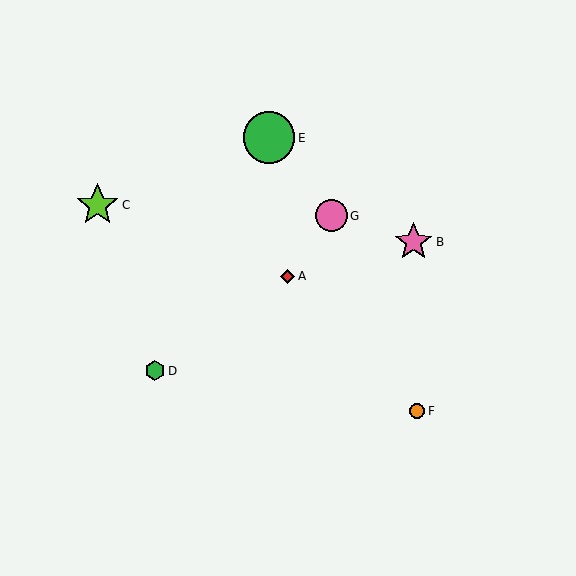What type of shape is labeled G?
Shape G is a pink circle.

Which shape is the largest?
The green circle (labeled E) is the largest.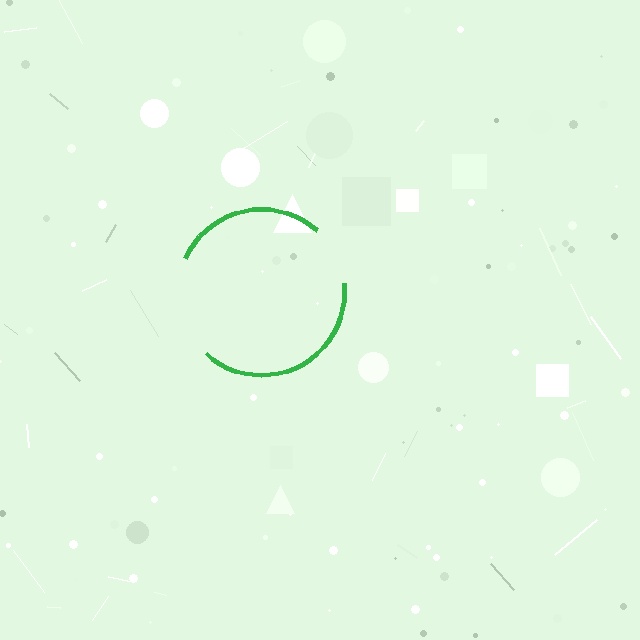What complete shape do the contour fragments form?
The contour fragments form a circle.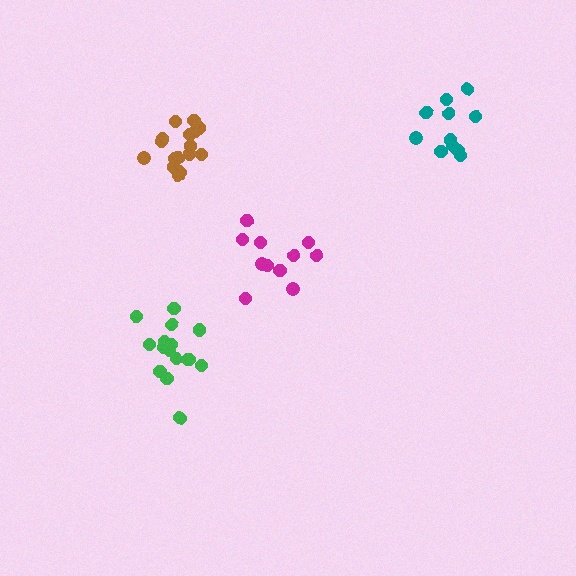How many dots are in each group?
Group 1: 16 dots, Group 2: 11 dots, Group 3: 16 dots, Group 4: 11 dots (54 total).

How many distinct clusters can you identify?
There are 4 distinct clusters.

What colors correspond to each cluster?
The clusters are colored: brown, magenta, green, teal.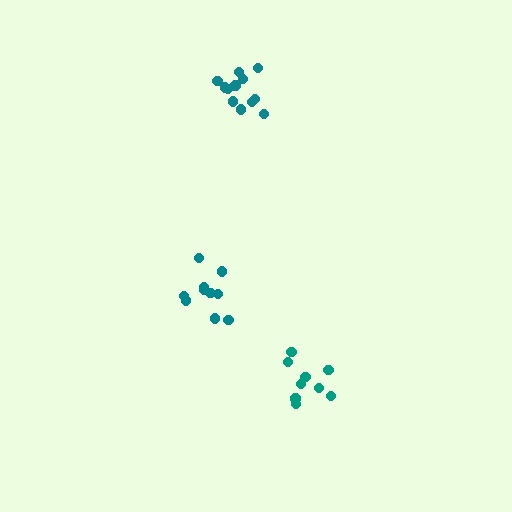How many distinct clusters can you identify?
There are 3 distinct clusters.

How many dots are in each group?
Group 1: 9 dots, Group 2: 10 dots, Group 3: 12 dots (31 total).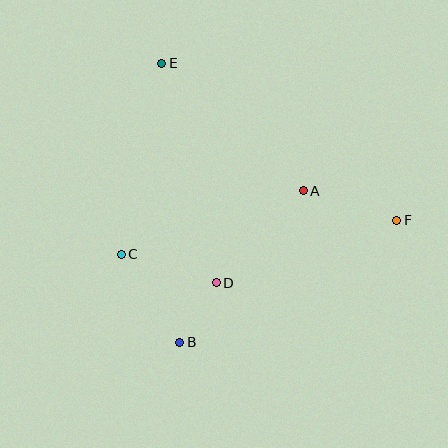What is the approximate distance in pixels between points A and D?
The distance between A and D is approximately 127 pixels.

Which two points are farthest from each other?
Points E and F are farthest from each other.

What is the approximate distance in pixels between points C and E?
The distance between C and E is approximately 195 pixels.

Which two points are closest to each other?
Points B and D are closest to each other.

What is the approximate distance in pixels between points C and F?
The distance between C and F is approximately 277 pixels.